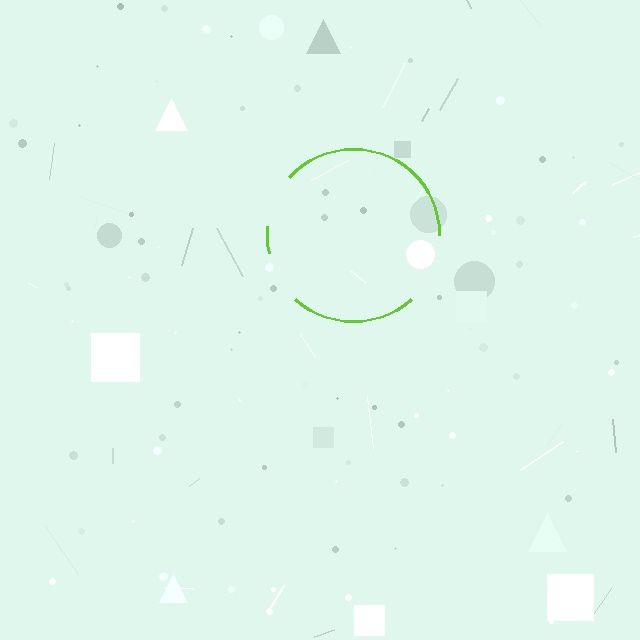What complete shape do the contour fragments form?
The contour fragments form a circle.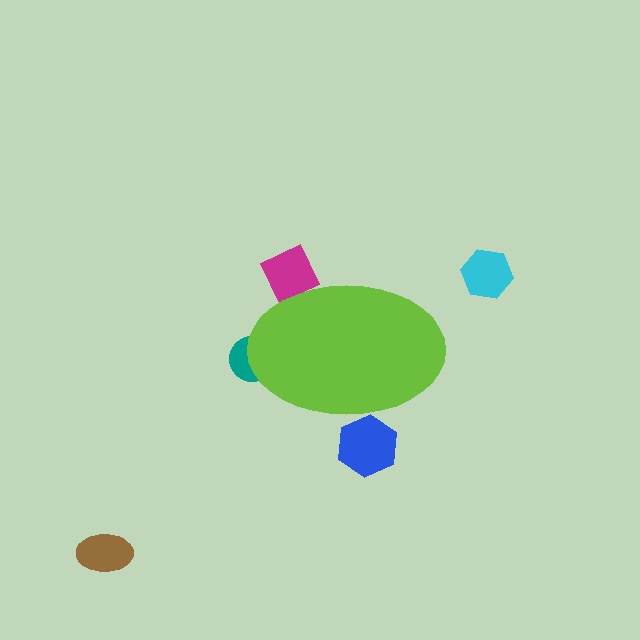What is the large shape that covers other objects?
A lime ellipse.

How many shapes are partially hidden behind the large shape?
3 shapes are partially hidden.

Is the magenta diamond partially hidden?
Yes, the magenta diamond is partially hidden behind the lime ellipse.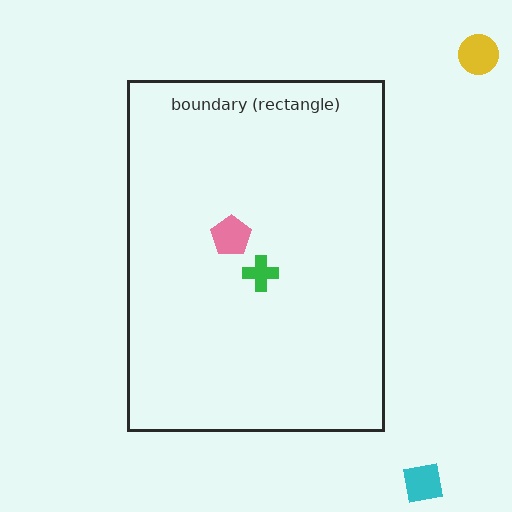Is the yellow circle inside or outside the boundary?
Outside.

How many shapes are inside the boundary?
2 inside, 2 outside.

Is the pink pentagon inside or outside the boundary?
Inside.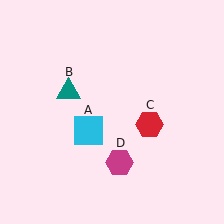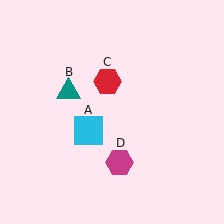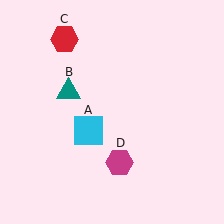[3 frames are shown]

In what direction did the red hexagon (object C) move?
The red hexagon (object C) moved up and to the left.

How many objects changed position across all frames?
1 object changed position: red hexagon (object C).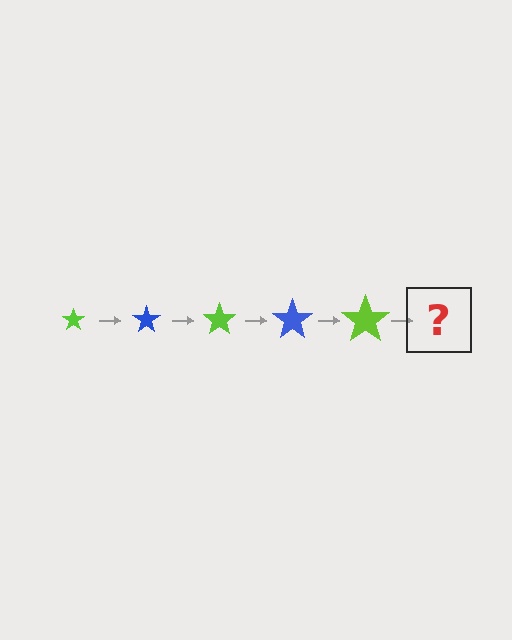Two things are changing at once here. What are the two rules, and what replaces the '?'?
The two rules are that the star grows larger each step and the color cycles through lime and blue. The '?' should be a blue star, larger than the previous one.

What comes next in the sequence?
The next element should be a blue star, larger than the previous one.